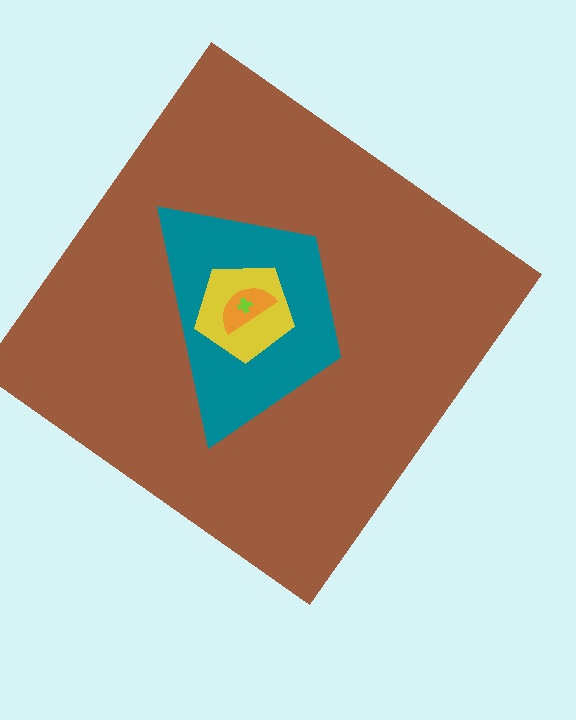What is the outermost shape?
The brown diamond.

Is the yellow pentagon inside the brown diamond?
Yes.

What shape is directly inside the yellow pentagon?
The orange semicircle.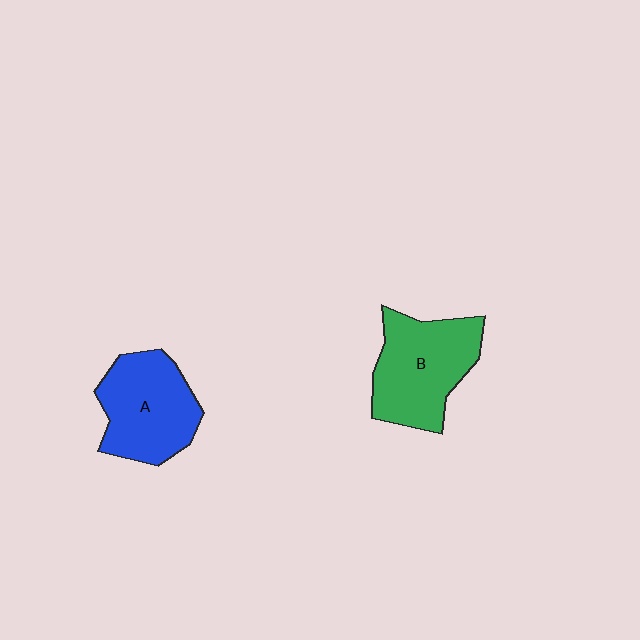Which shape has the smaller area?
Shape A (blue).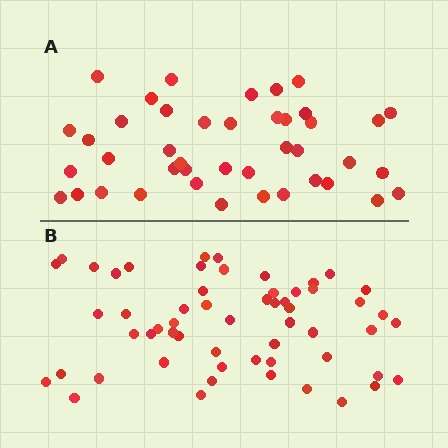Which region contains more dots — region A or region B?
Region B (the bottom region) has more dots.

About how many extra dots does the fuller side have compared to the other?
Region B has approximately 15 more dots than region A.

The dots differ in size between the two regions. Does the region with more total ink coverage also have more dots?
No. Region A has more total ink coverage because its dots are larger, but region B actually contains more individual dots. Total area can be misleading — the number of items is what matters here.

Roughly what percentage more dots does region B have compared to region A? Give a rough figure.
About 35% more.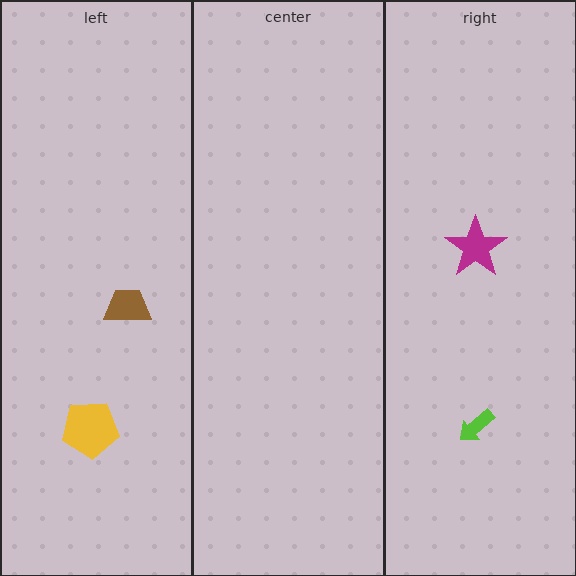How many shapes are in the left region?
2.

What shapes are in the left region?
The yellow pentagon, the brown trapezoid.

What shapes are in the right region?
The magenta star, the lime arrow.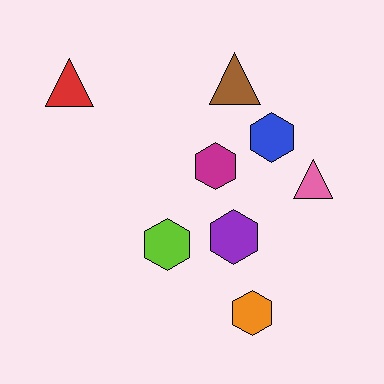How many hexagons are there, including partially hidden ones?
There are 5 hexagons.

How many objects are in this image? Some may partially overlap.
There are 8 objects.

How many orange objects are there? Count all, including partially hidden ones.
There is 1 orange object.